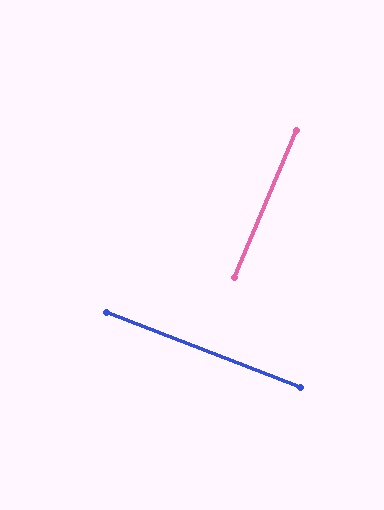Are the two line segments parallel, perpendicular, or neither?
Perpendicular — they meet at approximately 88°.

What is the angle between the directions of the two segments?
Approximately 88 degrees.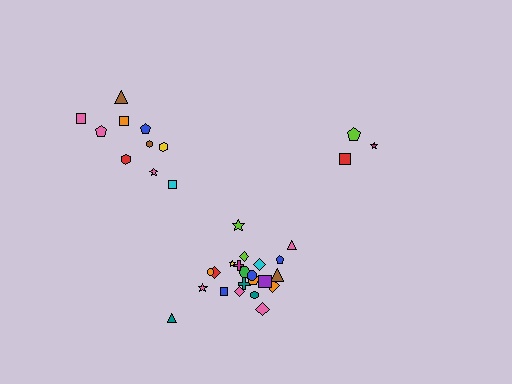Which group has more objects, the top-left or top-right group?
The top-left group.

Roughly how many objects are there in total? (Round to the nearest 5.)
Roughly 35 objects in total.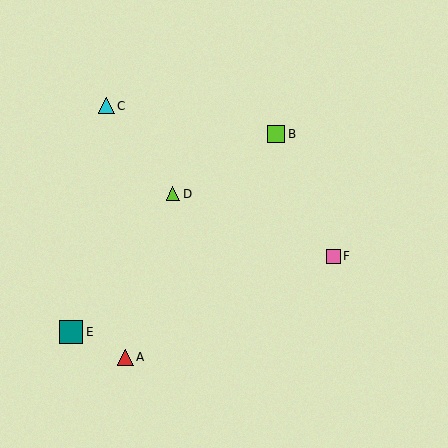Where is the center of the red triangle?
The center of the red triangle is at (125, 357).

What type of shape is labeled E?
Shape E is a teal square.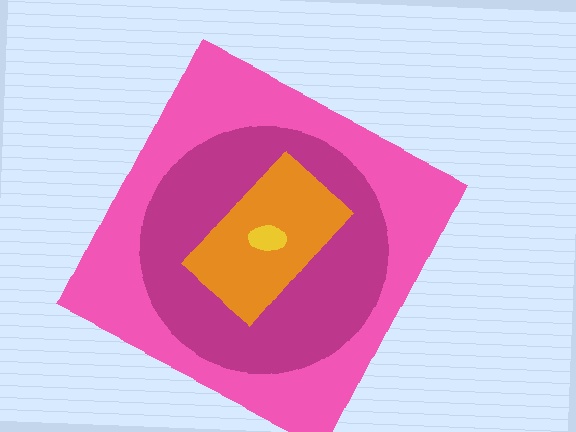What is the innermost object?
The yellow ellipse.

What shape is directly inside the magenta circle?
The orange rectangle.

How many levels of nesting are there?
4.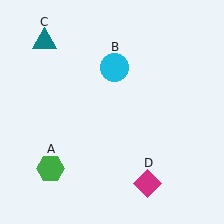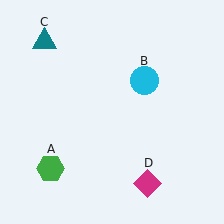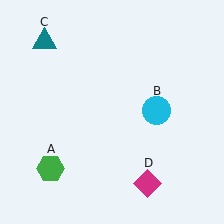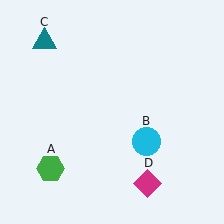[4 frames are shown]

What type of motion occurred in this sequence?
The cyan circle (object B) rotated clockwise around the center of the scene.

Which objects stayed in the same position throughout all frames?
Green hexagon (object A) and teal triangle (object C) and magenta diamond (object D) remained stationary.